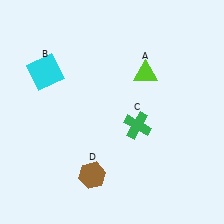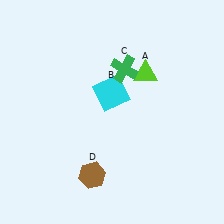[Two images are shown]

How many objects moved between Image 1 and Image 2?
2 objects moved between the two images.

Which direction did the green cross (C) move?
The green cross (C) moved up.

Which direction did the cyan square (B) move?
The cyan square (B) moved right.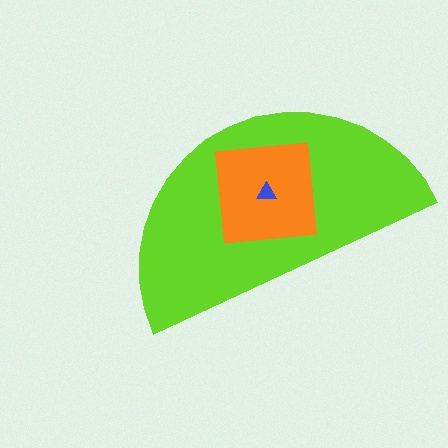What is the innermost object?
The blue triangle.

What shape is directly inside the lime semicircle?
The orange square.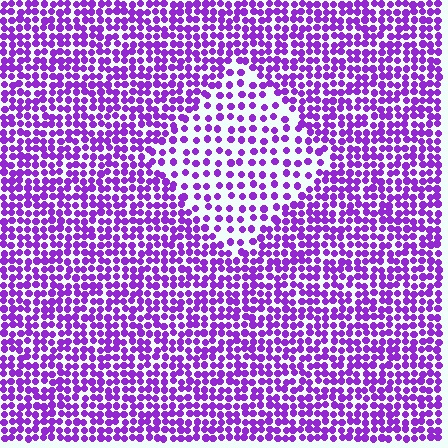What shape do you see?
I see a diamond.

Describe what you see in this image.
The image contains small purple elements arranged at two different densities. A diamond-shaped region is visible where the elements are less densely packed than the surrounding area.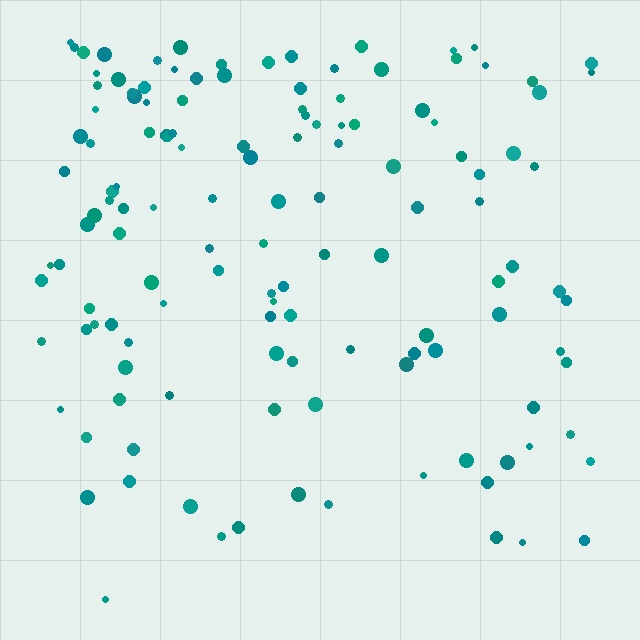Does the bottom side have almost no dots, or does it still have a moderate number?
Still a moderate number, just noticeably fewer than the top.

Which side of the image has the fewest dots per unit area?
The bottom.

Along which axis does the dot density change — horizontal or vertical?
Vertical.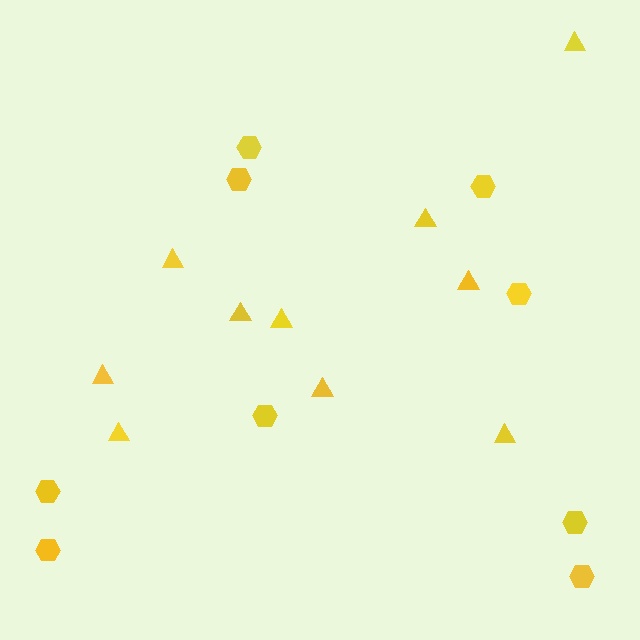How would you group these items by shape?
There are 2 groups: one group of hexagons (9) and one group of triangles (10).